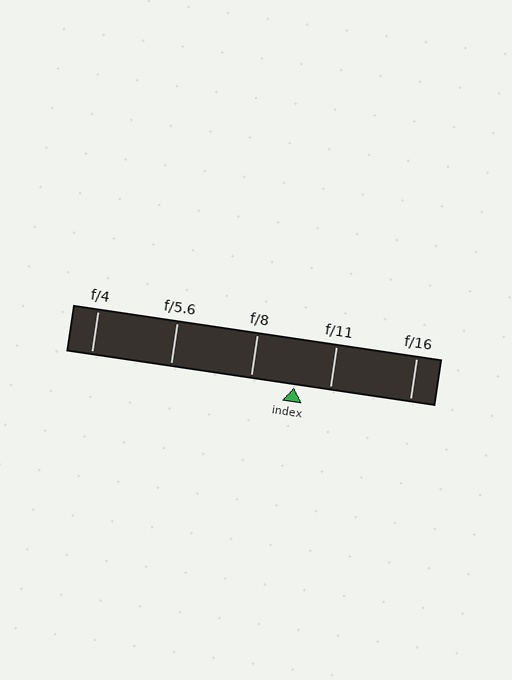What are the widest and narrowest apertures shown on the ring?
The widest aperture shown is f/4 and the narrowest is f/16.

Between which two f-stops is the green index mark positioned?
The index mark is between f/8 and f/11.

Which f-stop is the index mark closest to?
The index mark is closest to f/11.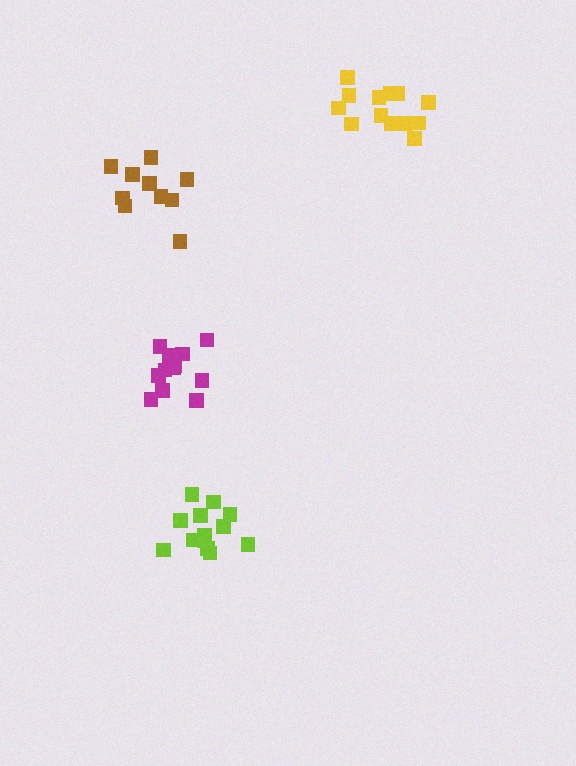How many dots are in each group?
Group 1: 13 dots, Group 2: 13 dots, Group 3: 12 dots, Group 4: 10 dots (48 total).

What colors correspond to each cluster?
The clusters are colored: lime, yellow, magenta, brown.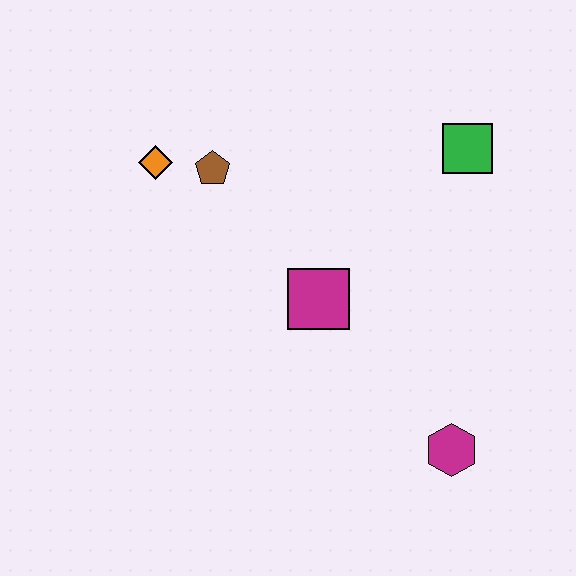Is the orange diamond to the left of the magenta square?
Yes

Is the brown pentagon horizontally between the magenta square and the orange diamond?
Yes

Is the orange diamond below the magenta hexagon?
No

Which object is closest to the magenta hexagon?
The magenta square is closest to the magenta hexagon.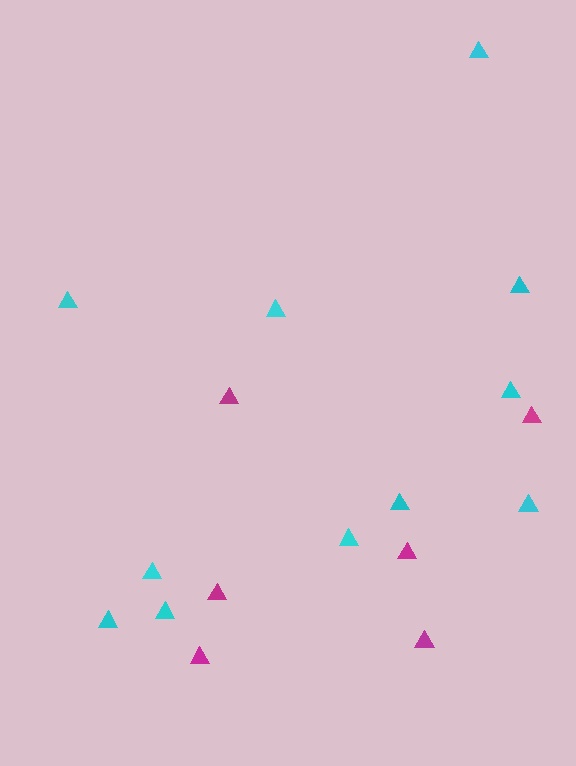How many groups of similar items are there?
There are 2 groups: one group of magenta triangles (6) and one group of cyan triangles (11).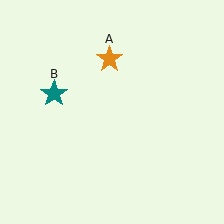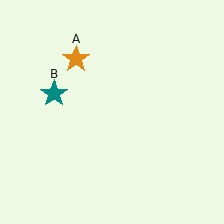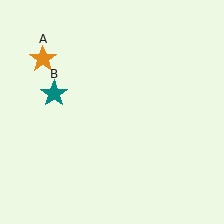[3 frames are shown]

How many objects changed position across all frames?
1 object changed position: orange star (object A).